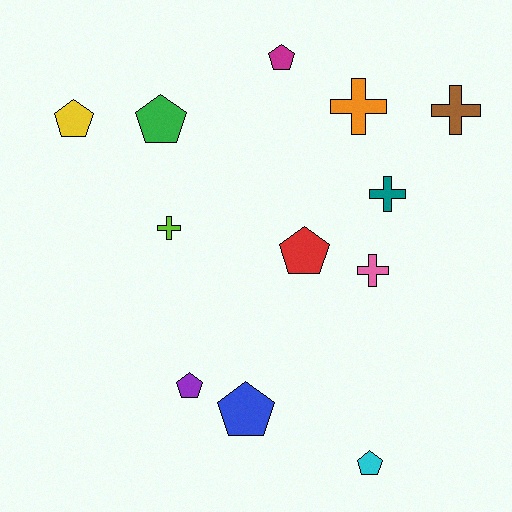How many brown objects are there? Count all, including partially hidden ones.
There is 1 brown object.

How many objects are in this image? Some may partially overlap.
There are 12 objects.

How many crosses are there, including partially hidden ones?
There are 5 crosses.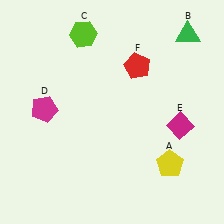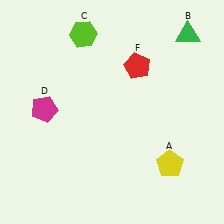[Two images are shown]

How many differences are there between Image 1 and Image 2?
There is 1 difference between the two images.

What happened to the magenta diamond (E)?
The magenta diamond (E) was removed in Image 2. It was in the bottom-right area of Image 1.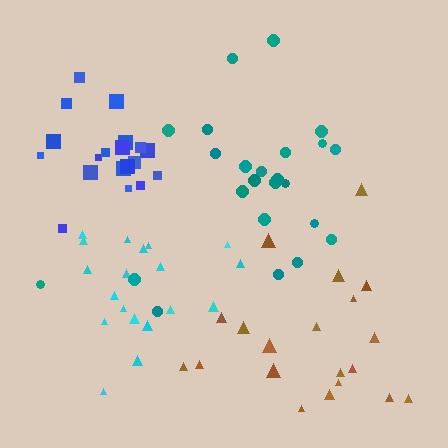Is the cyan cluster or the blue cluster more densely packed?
Blue.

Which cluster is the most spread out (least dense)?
Brown.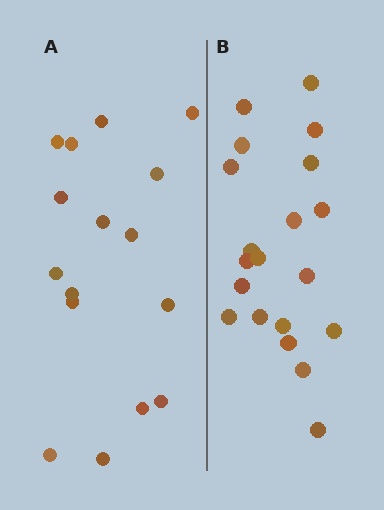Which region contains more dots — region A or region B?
Region B (the right region) has more dots.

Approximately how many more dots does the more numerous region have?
Region B has about 4 more dots than region A.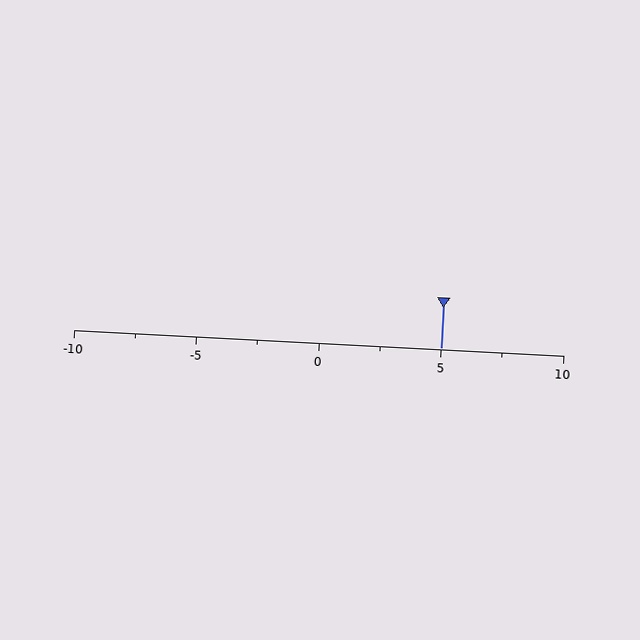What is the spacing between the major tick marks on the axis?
The major ticks are spaced 5 apart.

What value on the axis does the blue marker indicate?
The marker indicates approximately 5.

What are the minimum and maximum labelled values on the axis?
The axis runs from -10 to 10.